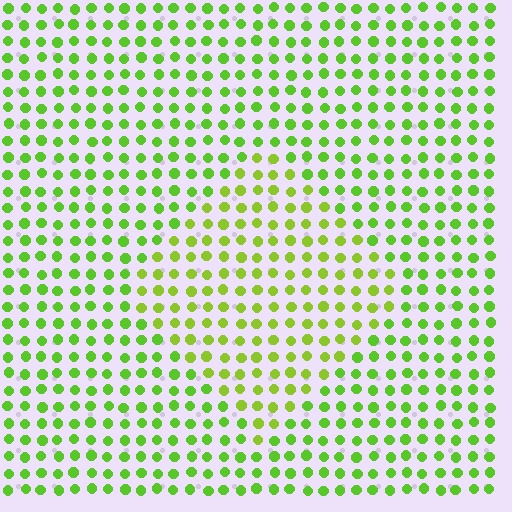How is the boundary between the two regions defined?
The boundary is defined purely by a slight shift in hue (about 20 degrees). Spacing, size, and orientation are identical on both sides.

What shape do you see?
I see a diamond.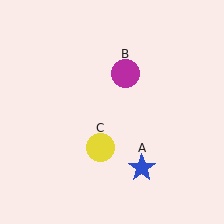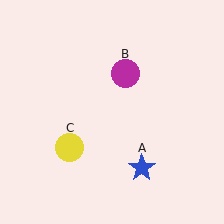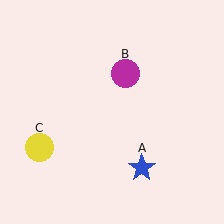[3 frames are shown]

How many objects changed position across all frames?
1 object changed position: yellow circle (object C).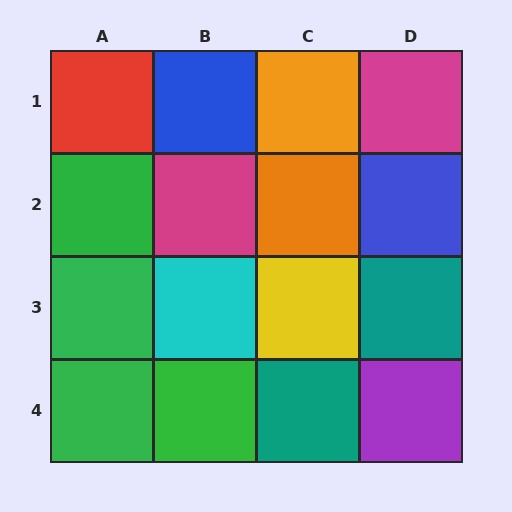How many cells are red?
1 cell is red.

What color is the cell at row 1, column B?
Blue.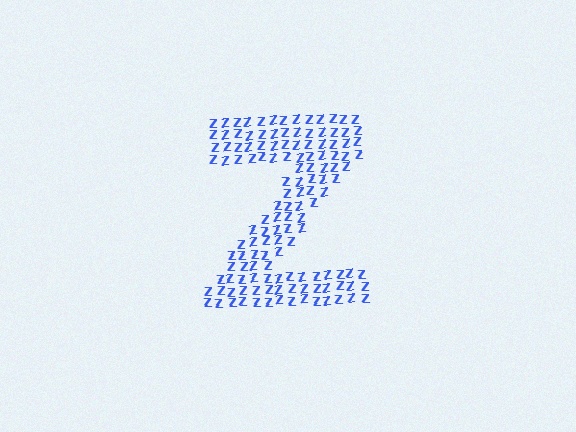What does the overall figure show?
The overall figure shows the letter Z.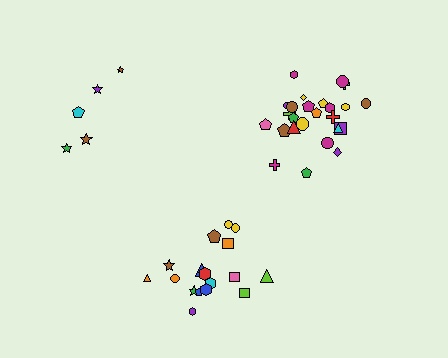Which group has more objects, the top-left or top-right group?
The top-right group.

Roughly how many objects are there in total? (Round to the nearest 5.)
Roughly 50 objects in total.